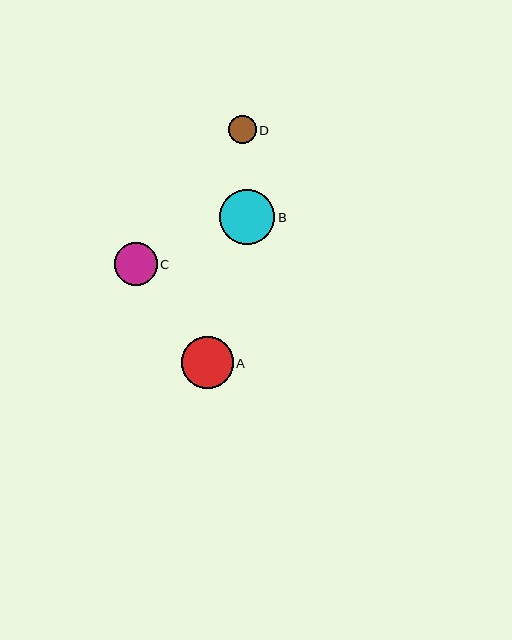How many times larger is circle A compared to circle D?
Circle A is approximately 1.8 times the size of circle D.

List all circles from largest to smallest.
From largest to smallest: B, A, C, D.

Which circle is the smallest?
Circle D is the smallest with a size of approximately 28 pixels.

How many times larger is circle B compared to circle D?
Circle B is approximately 2.0 times the size of circle D.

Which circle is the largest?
Circle B is the largest with a size of approximately 55 pixels.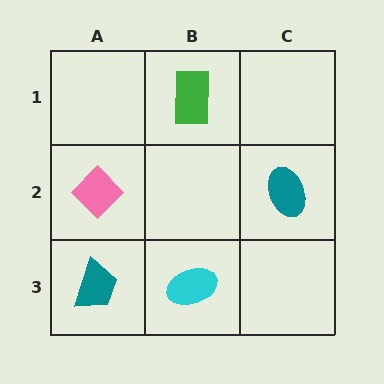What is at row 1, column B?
A green rectangle.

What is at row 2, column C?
A teal ellipse.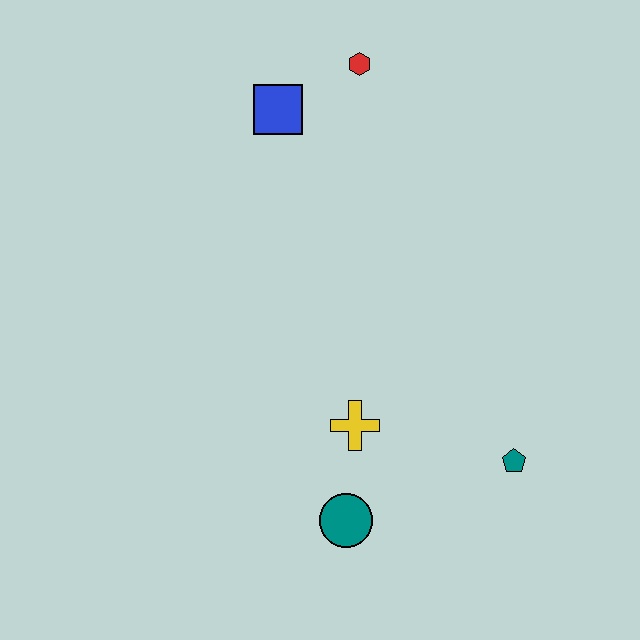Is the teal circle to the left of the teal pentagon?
Yes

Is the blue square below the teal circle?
No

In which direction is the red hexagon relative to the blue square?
The red hexagon is to the right of the blue square.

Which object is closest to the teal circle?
The yellow cross is closest to the teal circle.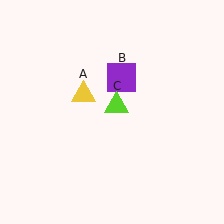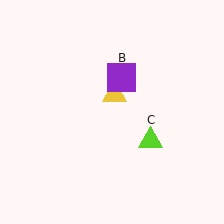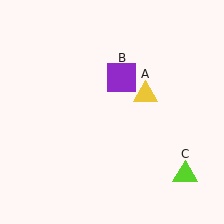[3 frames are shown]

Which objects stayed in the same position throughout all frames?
Purple square (object B) remained stationary.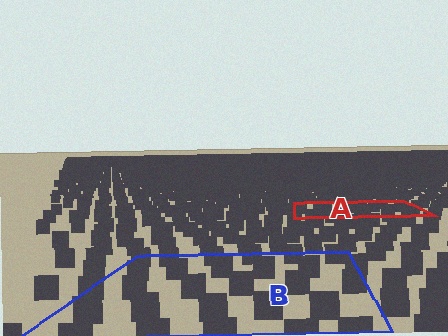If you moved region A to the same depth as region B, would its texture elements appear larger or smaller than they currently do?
They would appear larger. At a closer depth, the same texture elements are projected at a bigger on-screen size.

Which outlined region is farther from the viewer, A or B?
Region A is farther from the viewer — the texture elements inside it appear smaller and more densely packed.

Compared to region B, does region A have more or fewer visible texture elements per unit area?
Region A has more texture elements per unit area — they are packed more densely because it is farther away.